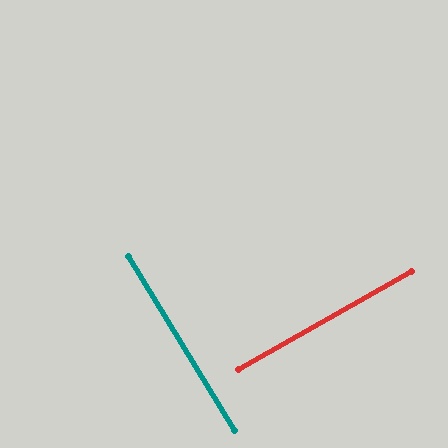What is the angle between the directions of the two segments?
Approximately 88 degrees.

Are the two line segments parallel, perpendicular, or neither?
Perpendicular — they meet at approximately 88°.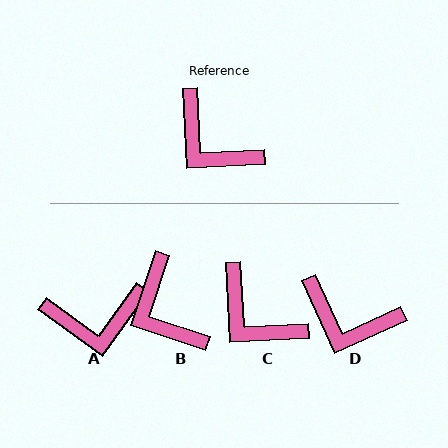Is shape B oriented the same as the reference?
No, it is off by about 21 degrees.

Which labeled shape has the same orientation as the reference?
C.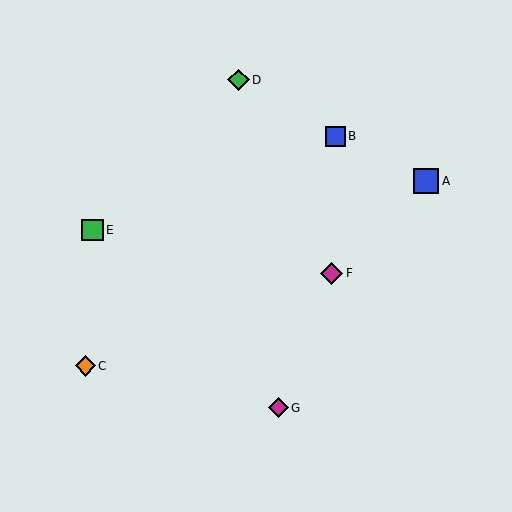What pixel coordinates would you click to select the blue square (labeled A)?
Click at (426, 181) to select the blue square A.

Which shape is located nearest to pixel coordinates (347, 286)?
The magenta diamond (labeled F) at (332, 273) is nearest to that location.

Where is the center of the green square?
The center of the green square is at (93, 230).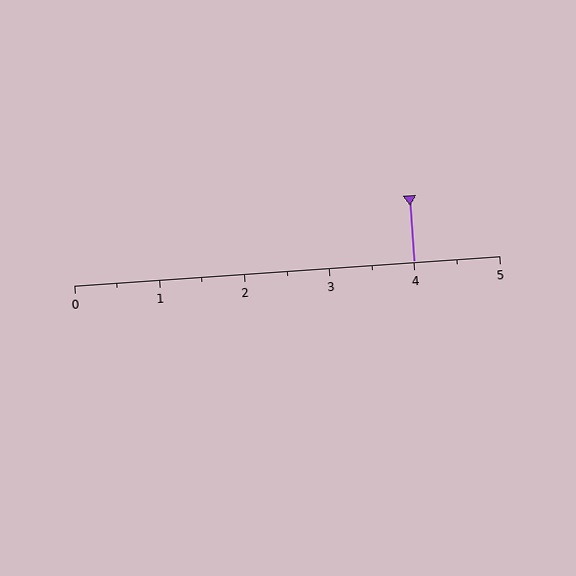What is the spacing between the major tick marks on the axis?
The major ticks are spaced 1 apart.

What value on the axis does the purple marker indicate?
The marker indicates approximately 4.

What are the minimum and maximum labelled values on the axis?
The axis runs from 0 to 5.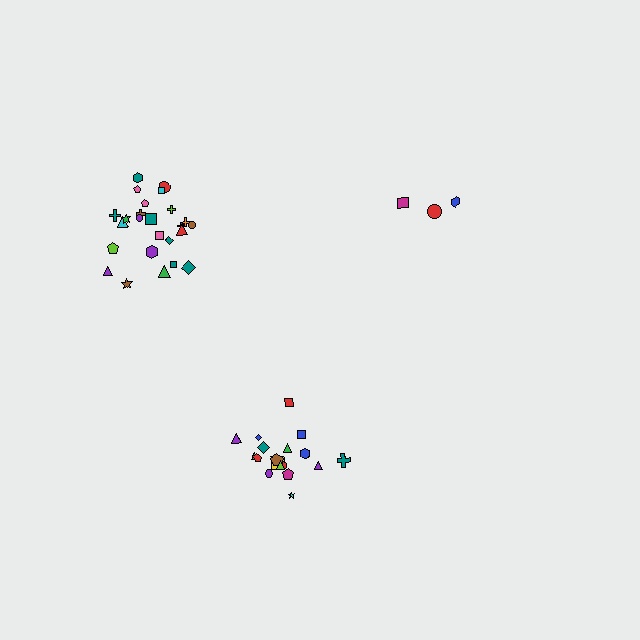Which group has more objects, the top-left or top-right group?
The top-left group.